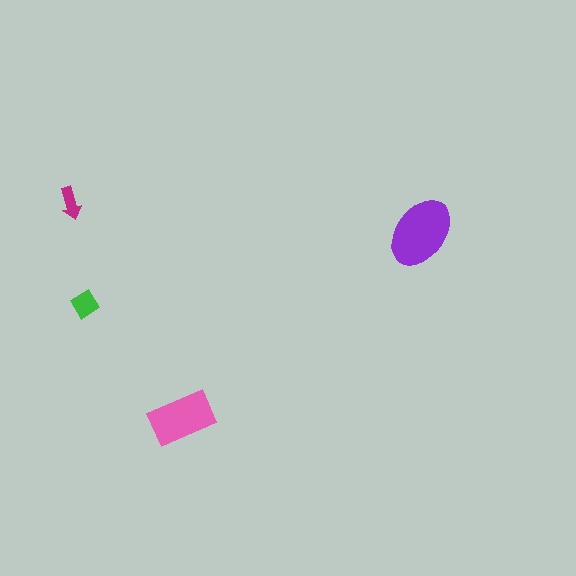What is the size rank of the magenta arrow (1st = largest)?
4th.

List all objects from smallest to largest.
The magenta arrow, the green diamond, the pink rectangle, the purple ellipse.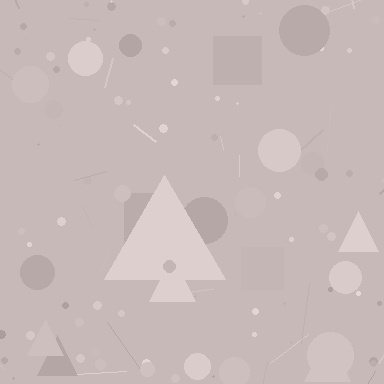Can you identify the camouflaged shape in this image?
The camouflaged shape is a triangle.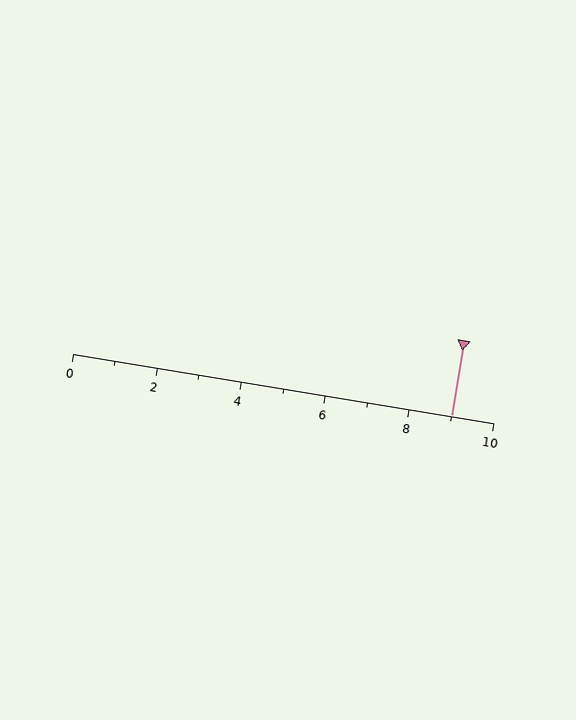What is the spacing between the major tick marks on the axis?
The major ticks are spaced 2 apart.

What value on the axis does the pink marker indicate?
The marker indicates approximately 9.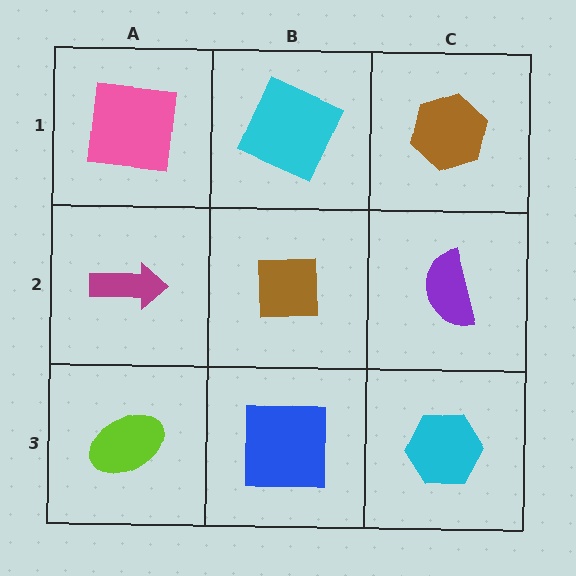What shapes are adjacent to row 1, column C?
A purple semicircle (row 2, column C), a cyan square (row 1, column B).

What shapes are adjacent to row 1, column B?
A brown square (row 2, column B), a pink square (row 1, column A), a brown hexagon (row 1, column C).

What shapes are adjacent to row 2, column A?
A pink square (row 1, column A), a lime ellipse (row 3, column A), a brown square (row 2, column B).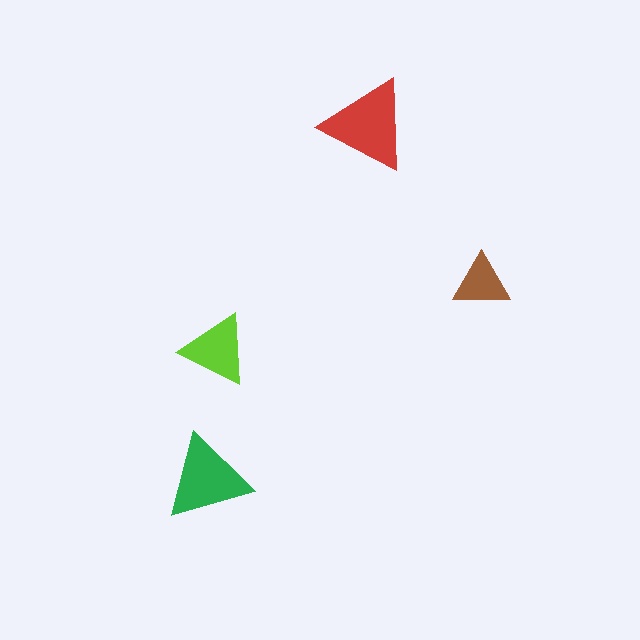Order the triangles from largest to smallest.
the red one, the green one, the lime one, the brown one.